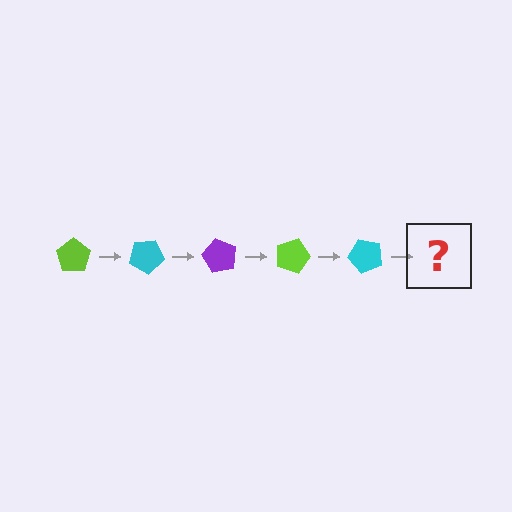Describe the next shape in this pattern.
It should be a purple pentagon, rotated 150 degrees from the start.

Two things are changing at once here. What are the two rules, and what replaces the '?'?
The two rules are that it rotates 30 degrees each step and the color cycles through lime, cyan, and purple. The '?' should be a purple pentagon, rotated 150 degrees from the start.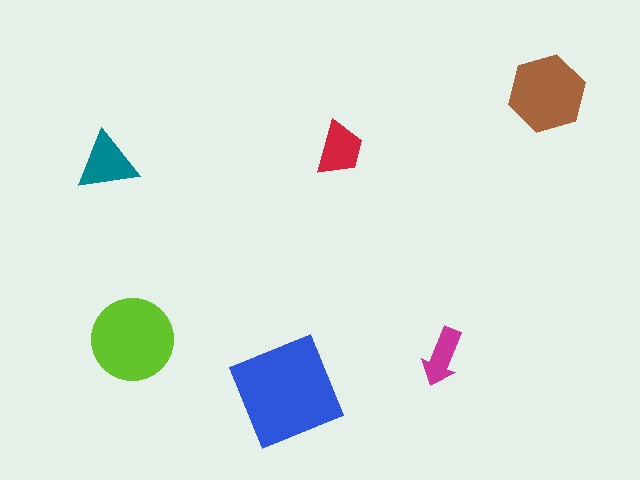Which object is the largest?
The blue square.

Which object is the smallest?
The magenta arrow.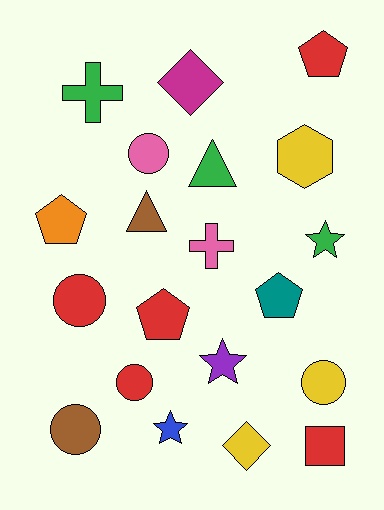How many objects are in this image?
There are 20 objects.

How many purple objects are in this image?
There is 1 purple object.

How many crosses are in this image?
There are 2 crosses.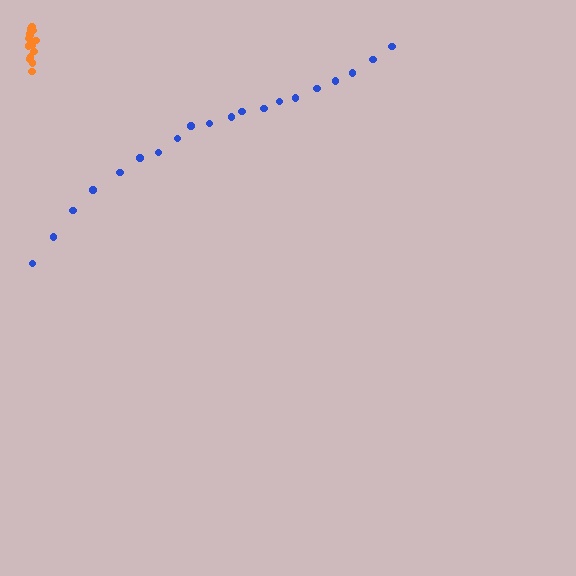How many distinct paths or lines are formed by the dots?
There are 2 distinct paths.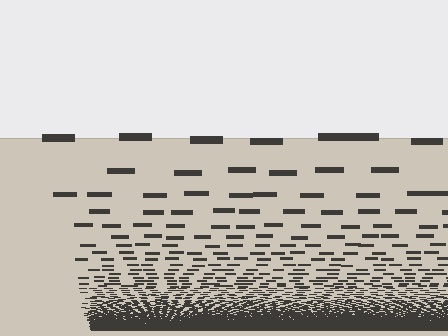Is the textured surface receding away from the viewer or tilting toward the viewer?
The surface appears to tilt toward the viewer. Texture elements get larger and sparser toward the top.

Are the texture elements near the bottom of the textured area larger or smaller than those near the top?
Smaller. The gradient is inverted — elements near the bottom are smaller and denser.